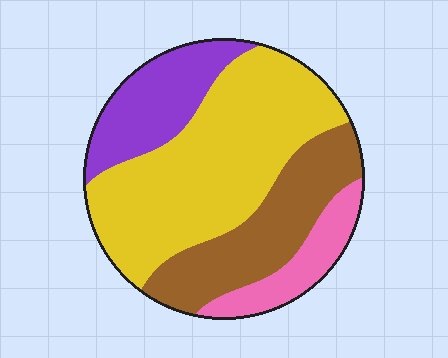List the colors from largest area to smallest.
From largest to smallest: yellow, brown, purple, pink.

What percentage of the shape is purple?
Purple takes up less than a quarter of the shape.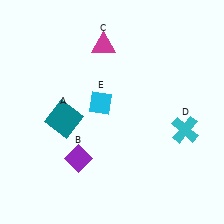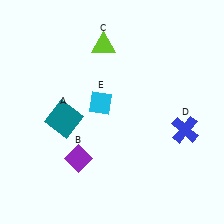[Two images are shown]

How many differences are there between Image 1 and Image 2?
There are 2 differences between the two images.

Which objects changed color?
C changed from magenta to lime. D changed from cyan to blue.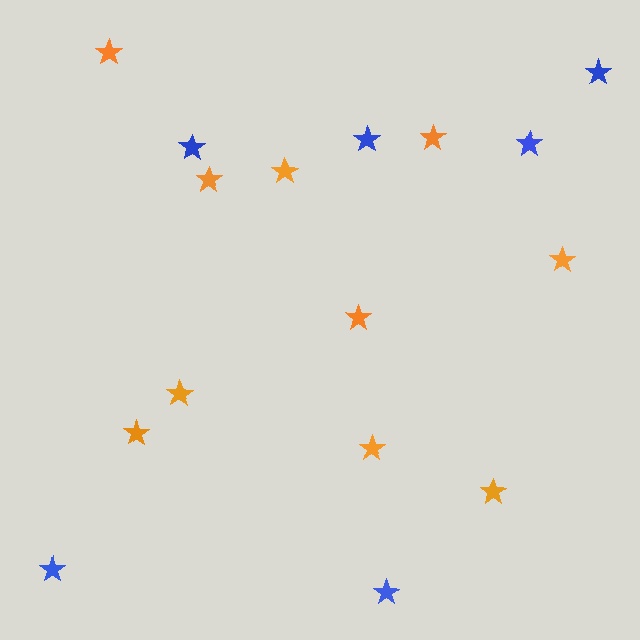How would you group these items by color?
There are 2 groups: one group of orange stars (10) and one group of blue stars (6).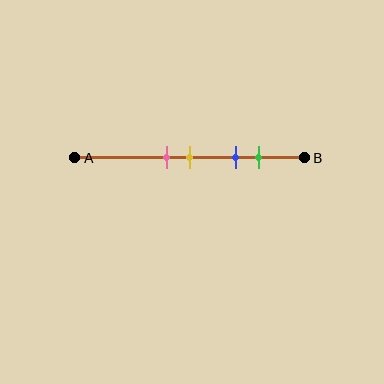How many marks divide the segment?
There are 4 marks dividing the segment.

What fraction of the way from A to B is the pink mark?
The pink mark is approximately 40% (0.4) of the way from A to B.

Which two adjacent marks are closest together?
The pink and yellow marks are the closest adjacent pair.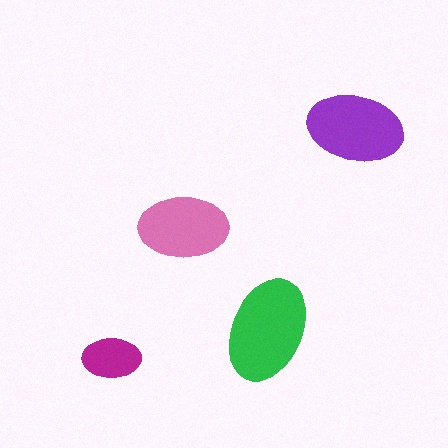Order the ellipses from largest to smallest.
the green one, the purple one, the pink one, the magenta one.